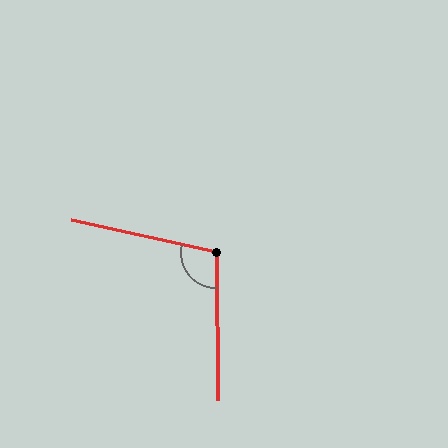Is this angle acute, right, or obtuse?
It is obtuse.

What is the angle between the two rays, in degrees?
Approximately 103 degrees.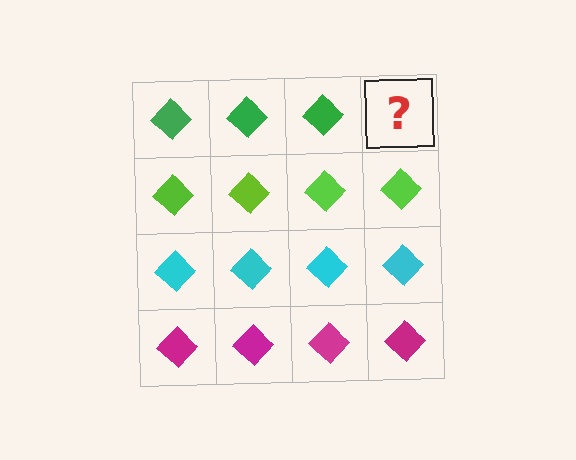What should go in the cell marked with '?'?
The missing cell should contain a green diamond.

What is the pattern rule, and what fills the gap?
The rule is that each row has a consistent color. The gap should be filled with a green diamond.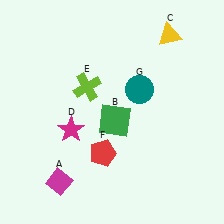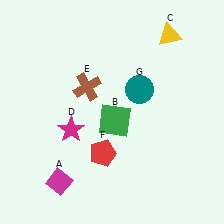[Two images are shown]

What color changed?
The cross (E) changed from lime in Image 1 to brown in Image 2.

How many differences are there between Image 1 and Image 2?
There is 1 difference between the two images.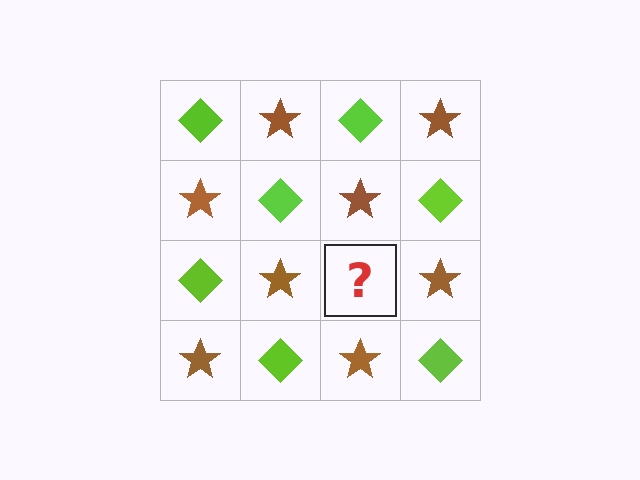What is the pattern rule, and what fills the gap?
The rule is that it alternates lime diamond and brown star in a checkerboard pattern. The gap should be filled with a lime diamond.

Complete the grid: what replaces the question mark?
The question mark should be replaced with a lime diamond.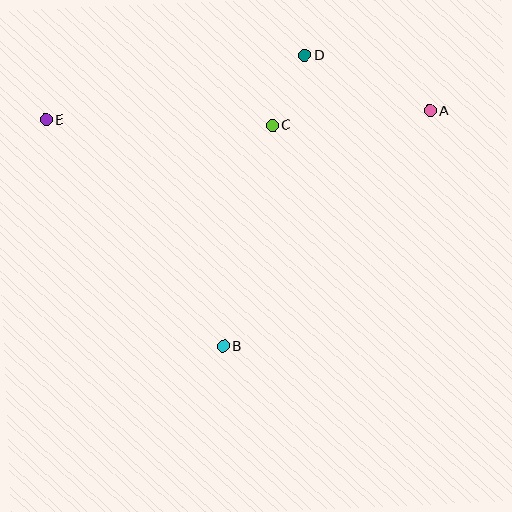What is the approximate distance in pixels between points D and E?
The distance between D and E is approximately 267 pixels.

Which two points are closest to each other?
Points C and D are closest to each other.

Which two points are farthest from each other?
Points A and E are farthest from each other.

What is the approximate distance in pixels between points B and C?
The distance between B and C is approximately 227 pixels.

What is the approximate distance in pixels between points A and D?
The distance between A and D is approximately 137 pixels.